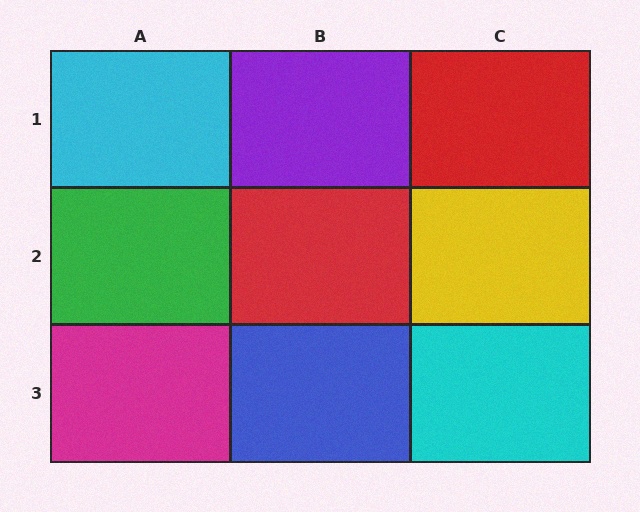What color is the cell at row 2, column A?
Green.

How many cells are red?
2 cells are red.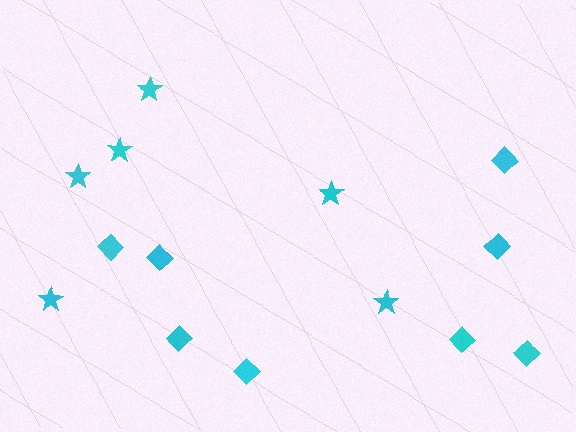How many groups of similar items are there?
There are 2 groups: one group of diamonds (8) and one group of stars (6).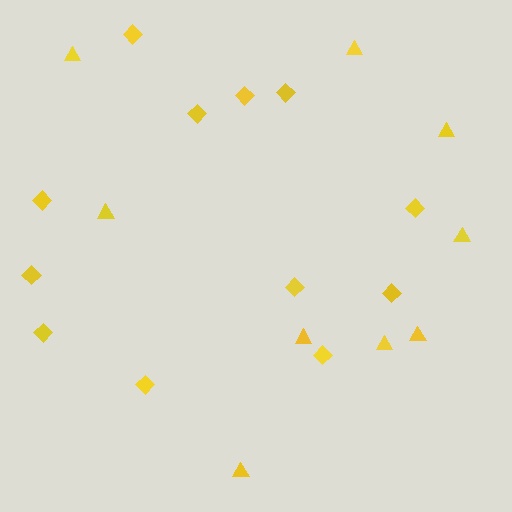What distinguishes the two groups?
There are 2 groups: one group of diamonds (12) and one group of triangles (9).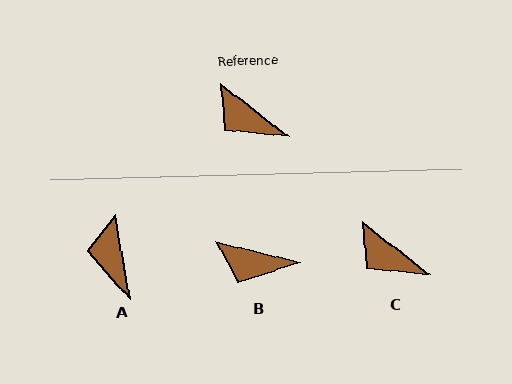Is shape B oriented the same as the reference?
No, it is off by about 24 degrees.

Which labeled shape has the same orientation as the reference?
C.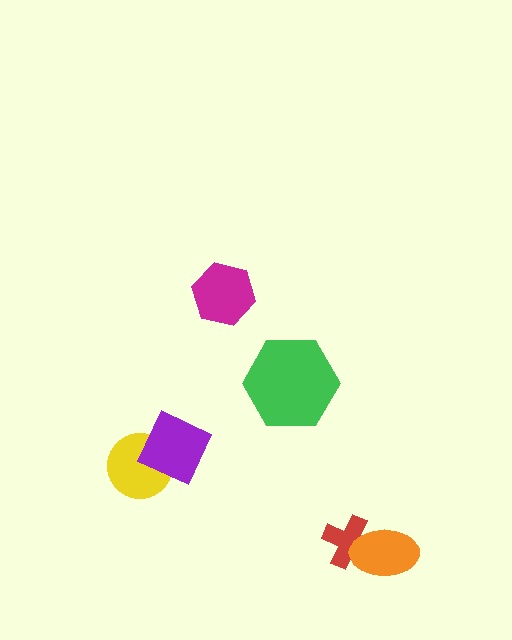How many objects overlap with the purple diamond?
1 object overlaps with the purple diamond.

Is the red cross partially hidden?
Yes, it is partially covered by another shape.